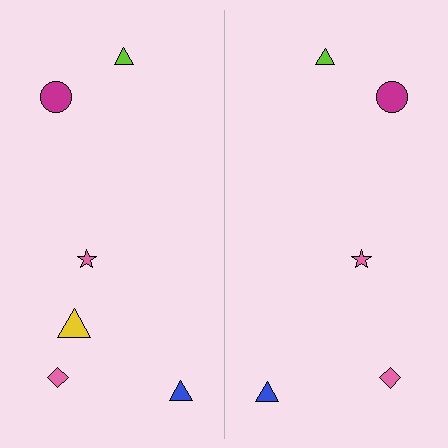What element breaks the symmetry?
A yellow triangle is missing from the right side.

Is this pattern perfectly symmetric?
No, the pattern is not perfectly symmetric. A yellow triangle is missing from the right side.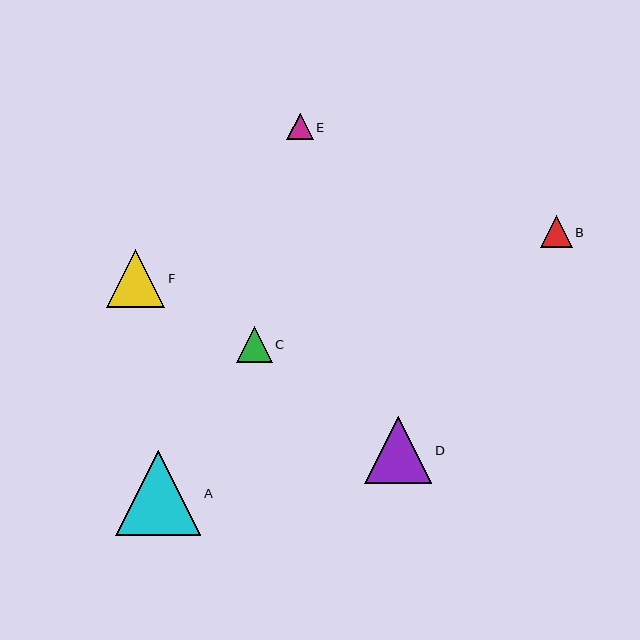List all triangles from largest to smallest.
From largest to smallest: A, D, F, C, B, E.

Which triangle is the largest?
Triangle A is the largest with a size of approximately 85 pixels.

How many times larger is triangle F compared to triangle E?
Triangle F is approximately 2.2 times the size of triangle E.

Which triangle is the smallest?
Triangle E is the smallest with a size of approximately 26 pixels.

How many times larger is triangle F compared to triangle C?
Triangle F is approximately 1.6 times the size of triangle C.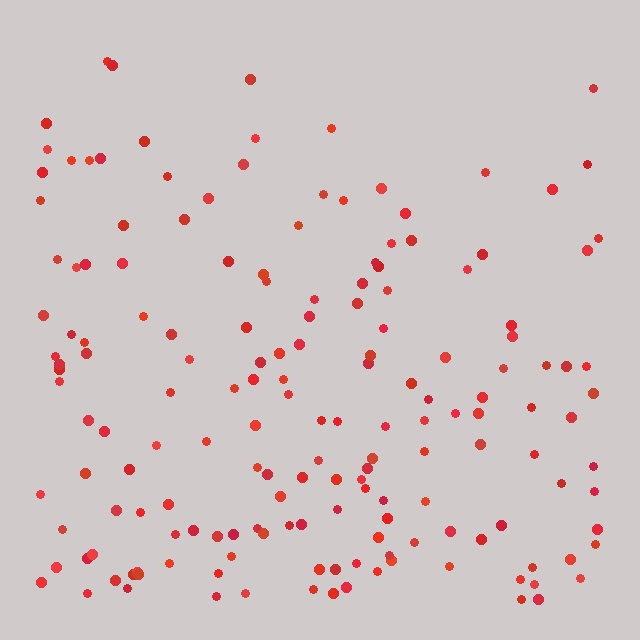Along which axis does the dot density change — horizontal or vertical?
Vertical.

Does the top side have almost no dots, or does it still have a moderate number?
Still a moderate number, just noticeably fewer than the bottom.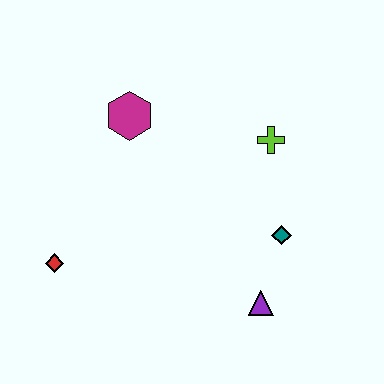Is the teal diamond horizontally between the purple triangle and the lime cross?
No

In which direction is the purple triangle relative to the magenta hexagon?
The purple triangle is below the magenta hexagon.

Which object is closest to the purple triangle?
The teal diamond is closest to the purple triangle.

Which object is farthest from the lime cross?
The red diamond is farthest from the lime cross.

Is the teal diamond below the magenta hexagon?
Yes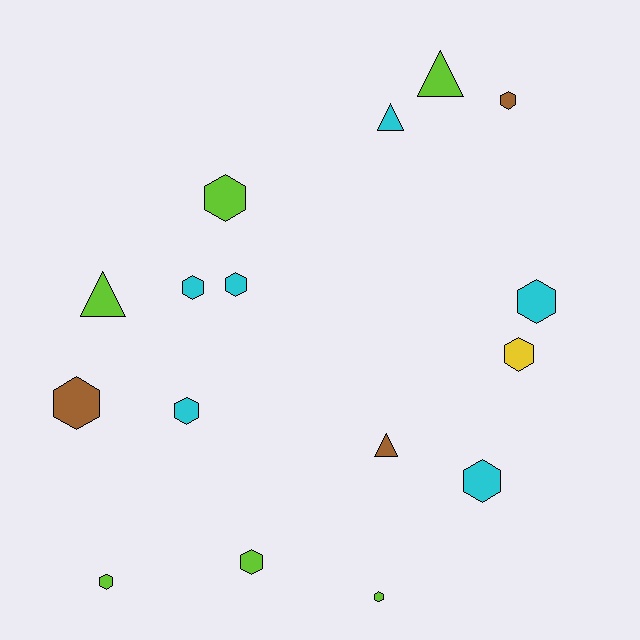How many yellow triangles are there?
There are no yellow triangles.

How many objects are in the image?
There are 16 objects.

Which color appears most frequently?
Cyan, with 6 objects.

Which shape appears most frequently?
Hexagon, with 12 objects.